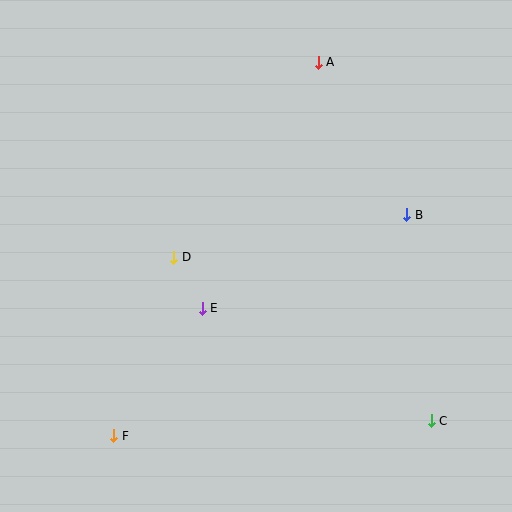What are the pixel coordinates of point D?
Point D is at (174, 257).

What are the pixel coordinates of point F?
Point F is at (114, 436).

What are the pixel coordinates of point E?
Point E is at (202, 308).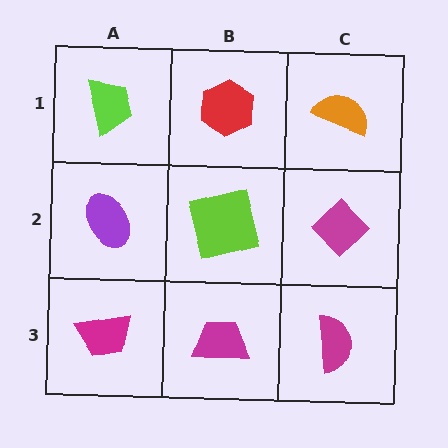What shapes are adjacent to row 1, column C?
A magenta diamond (row 2, column C), a red hexagon (row 1, column B).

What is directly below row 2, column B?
A magenta trapezoid.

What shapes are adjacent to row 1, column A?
A purple ellipse (row 2, column A), a red hexagon (row 1, column B).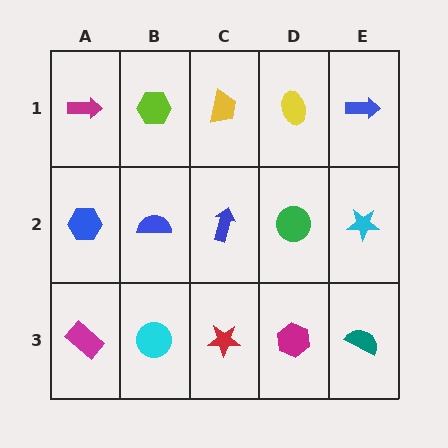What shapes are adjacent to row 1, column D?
A green circle (row 2, column D), a yellow trapezoid (row 1, column C), a blue arrow (row 1, column E).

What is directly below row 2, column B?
A cyan circle.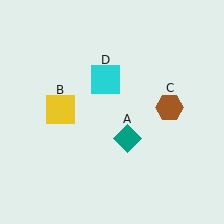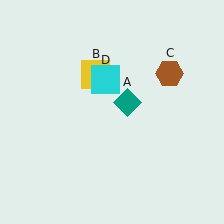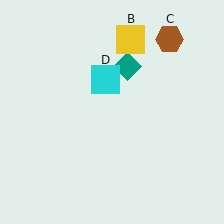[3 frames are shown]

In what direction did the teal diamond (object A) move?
The teal diamond (object A) moved up.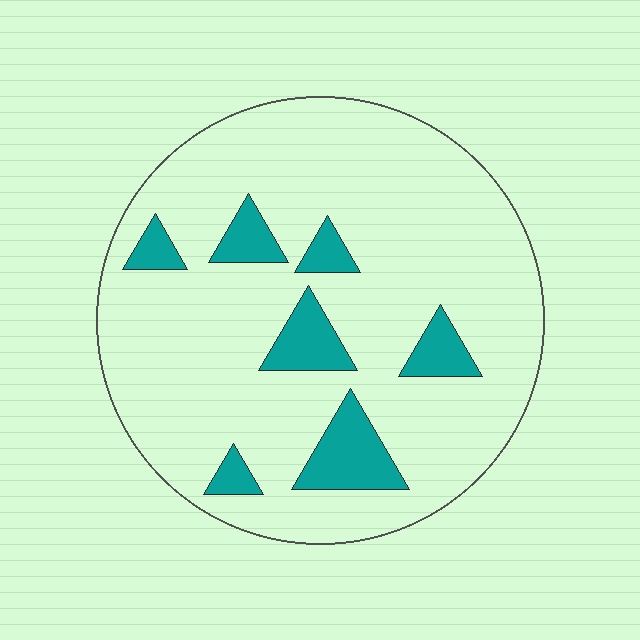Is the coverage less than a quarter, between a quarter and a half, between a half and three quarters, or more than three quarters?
Less than a quarter.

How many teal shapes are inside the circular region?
7.